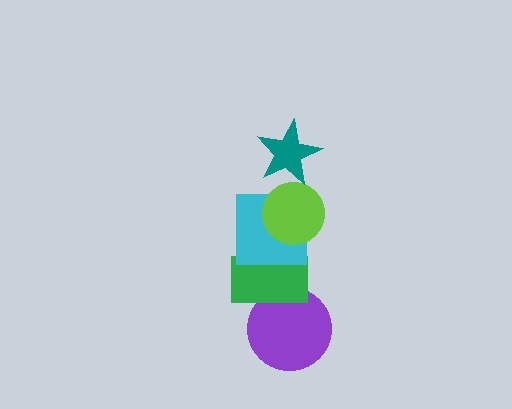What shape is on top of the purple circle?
The green rectangle is on top of the purple circle.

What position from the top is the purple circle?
The purple circle is 5th from the top.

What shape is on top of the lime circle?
The teal star is on top of the lime circle.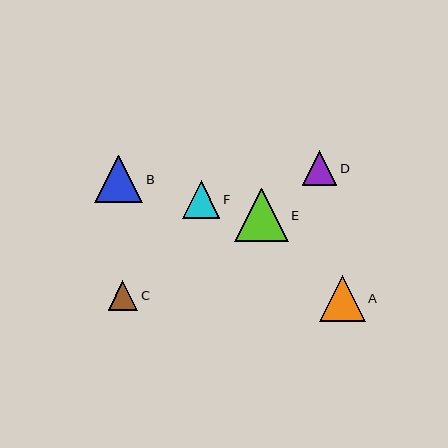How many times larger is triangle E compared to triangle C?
Triangle E is approximately 1.8 times the size of triangle C.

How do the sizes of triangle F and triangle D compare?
Triangle F and triangle D are approximately the same size.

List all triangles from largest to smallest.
From largest to smallest: E, B, A, F, D, C.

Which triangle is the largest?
Triangle E is the largest with a size of approximately 53 pixels.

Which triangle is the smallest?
Triangle C is the smallest with a size of approximately 30 pixels.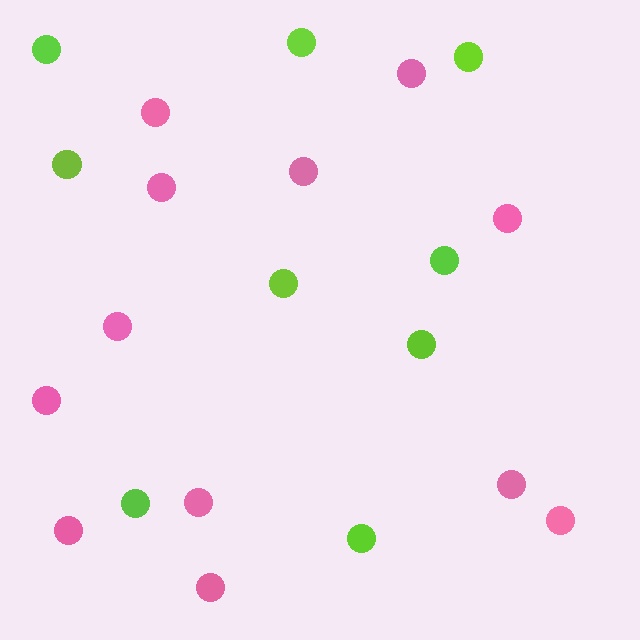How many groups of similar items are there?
There are 2 groups: one group of pink circles (12) and one group of lime circles (9).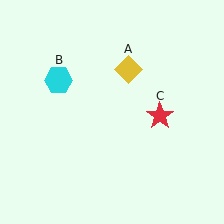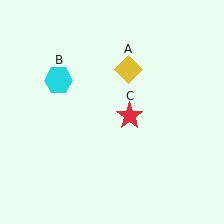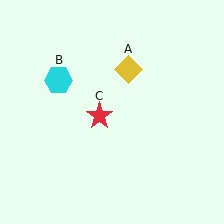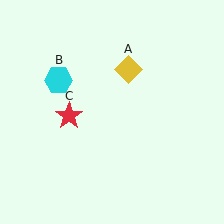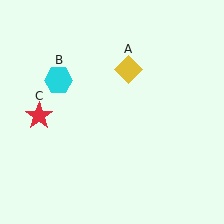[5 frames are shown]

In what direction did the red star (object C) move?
The red star (object C) moved left.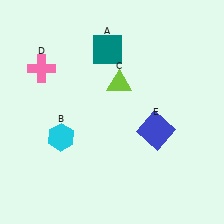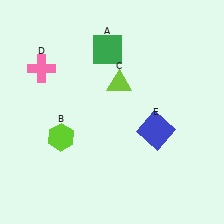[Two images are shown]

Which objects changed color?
A changed from teal to green. B changed from cyan to lime.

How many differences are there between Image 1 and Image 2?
There are 2 differences between the two images.